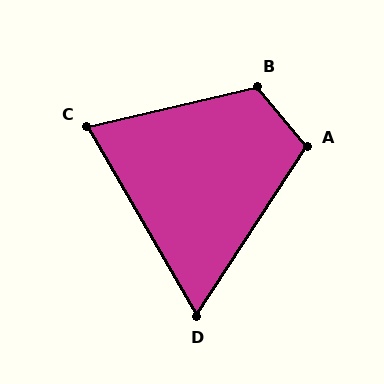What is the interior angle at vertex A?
Approximately 107 degrees (obtuse).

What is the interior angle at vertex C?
Approximately 73 degrees (acute).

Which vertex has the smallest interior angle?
D, at approximately 63 degrees.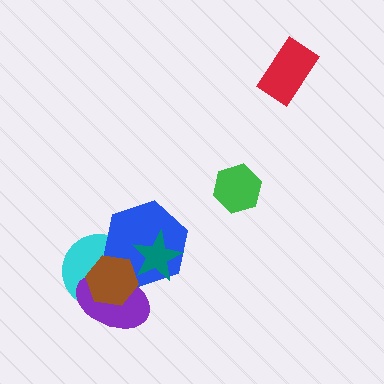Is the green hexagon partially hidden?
No, no other shape covers it.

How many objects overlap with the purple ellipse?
3 objects overlap with the purple ellipse.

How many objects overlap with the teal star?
1 object overlaps with the teal star.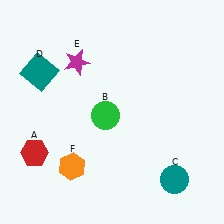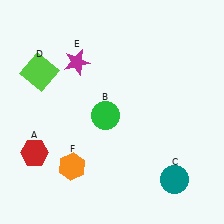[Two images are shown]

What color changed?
The square (D) changed from teal in Image 1 to lime in Image 2.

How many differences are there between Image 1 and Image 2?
There is 1 difference between the two images.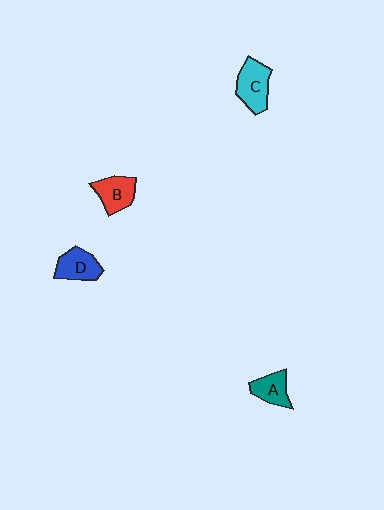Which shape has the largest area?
Shape C (cyan).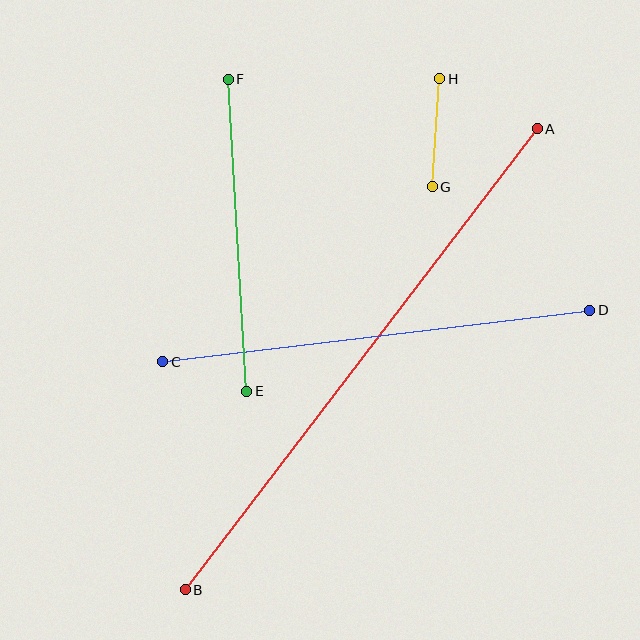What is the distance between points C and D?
The distance is approximately 430 pixels.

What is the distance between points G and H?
The distance is approximately 108 pixels.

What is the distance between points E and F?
The distance is approximately 312 pixels.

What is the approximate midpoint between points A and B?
The midpoint is at approximately (361, 359) pixels.